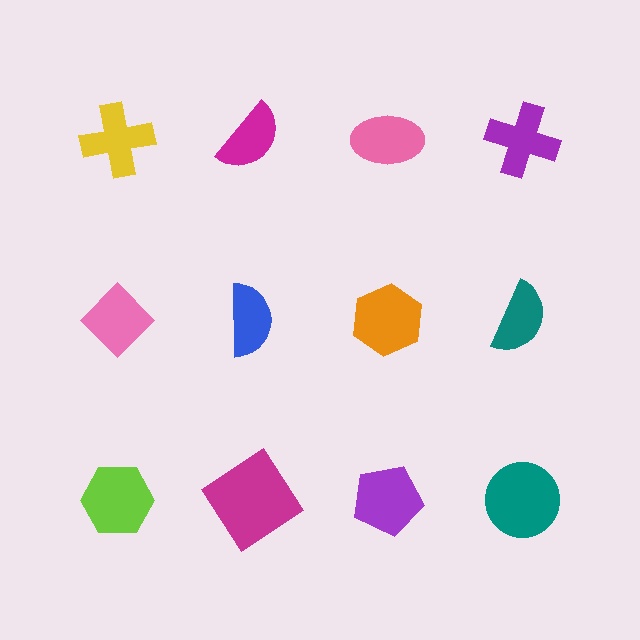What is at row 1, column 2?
A magenta semicircle.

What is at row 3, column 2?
A magenta diamond.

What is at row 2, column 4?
A teal semicircle.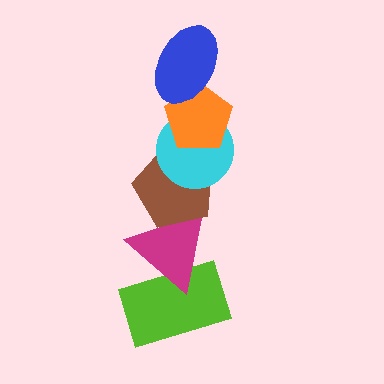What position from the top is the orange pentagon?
The orange pentagon is 2nd from the top.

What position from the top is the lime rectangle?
The lime rectangle is 6th from the top.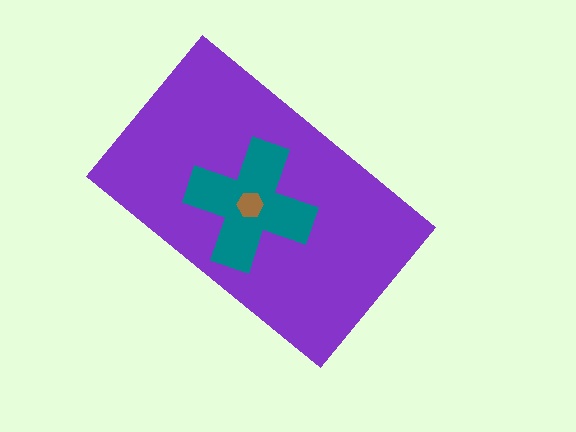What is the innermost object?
The brown hexagon.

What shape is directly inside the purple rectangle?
The teal cross.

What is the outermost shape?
The purple rectangle.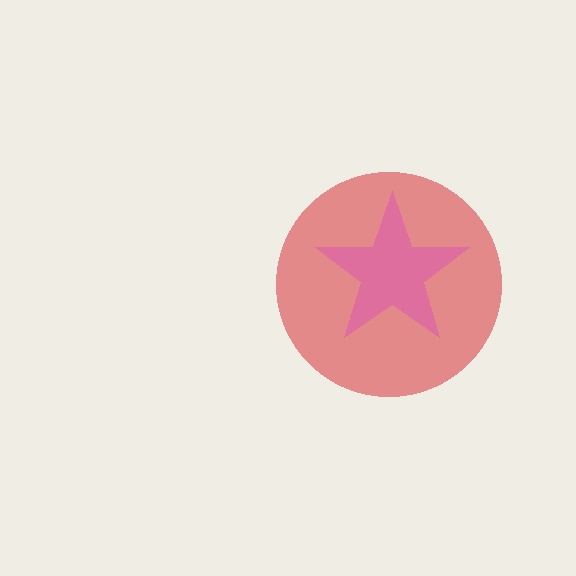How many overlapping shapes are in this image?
There are 2 overlapping shapes in the image.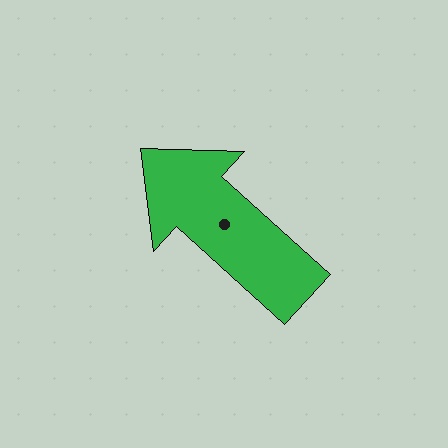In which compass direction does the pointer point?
Northwest.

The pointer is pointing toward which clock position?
Roughly 10 o'clock.